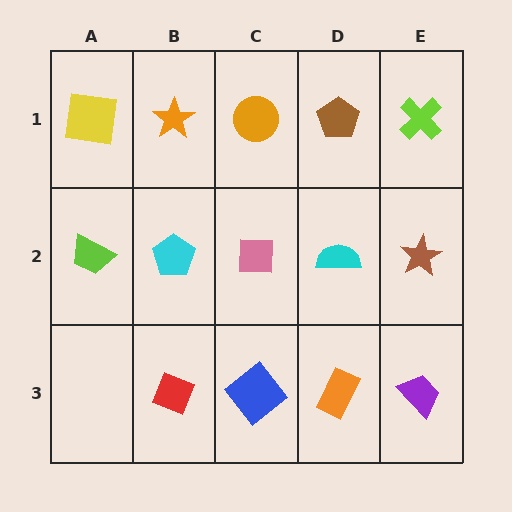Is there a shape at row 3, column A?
No, that cell is empty.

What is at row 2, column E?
A brown star.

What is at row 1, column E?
A lime cross.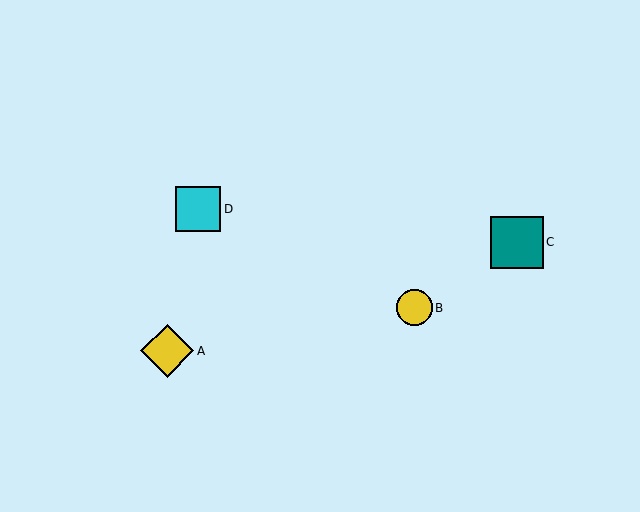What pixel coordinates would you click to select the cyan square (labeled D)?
Click at (198, 209) to select the cyan square D.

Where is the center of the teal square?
The center of the teal square is at (517, 242).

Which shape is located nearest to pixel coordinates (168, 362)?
The yellow diamond (labeled A) at (167, 351) is nearest to that location.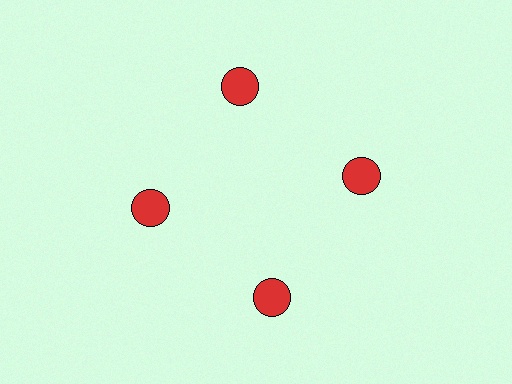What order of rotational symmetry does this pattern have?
This pattern has 4-fold rotational symmetry.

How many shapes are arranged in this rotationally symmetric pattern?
There are 4 shapes, arranged in 4 groups of 1.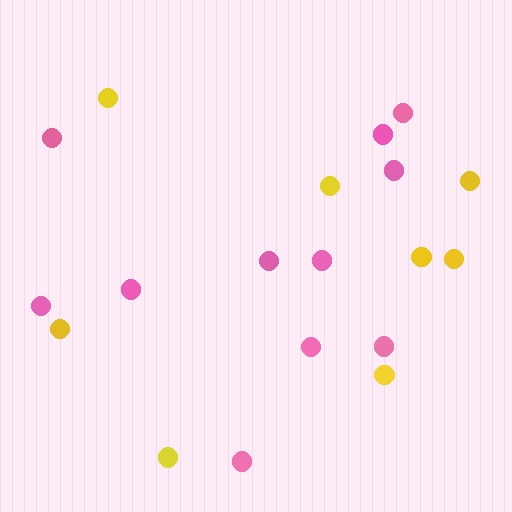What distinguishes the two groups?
There are 2 groups: one group of pink circles (11) and one group of yellow circles (8).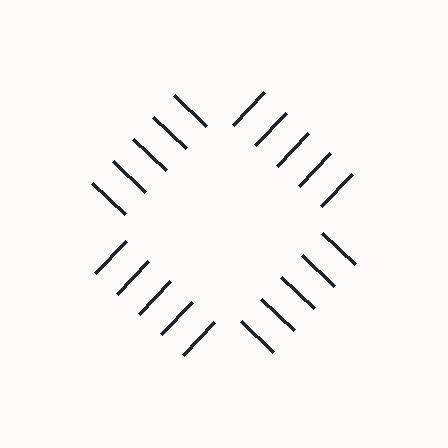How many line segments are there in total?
20 — 5 along each of the 4 edges.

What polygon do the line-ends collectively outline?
An illusory square — the line segments terminate on its edges but no continuous stroke is drawn.